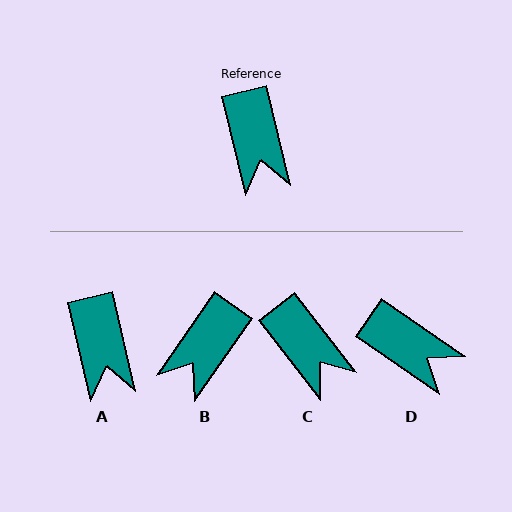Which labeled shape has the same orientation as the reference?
A.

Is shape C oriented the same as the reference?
No, it is off by about 25 degrees.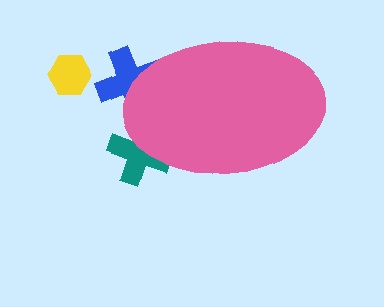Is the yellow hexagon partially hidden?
No, the yellow hexagon is fully visible.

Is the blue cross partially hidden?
Yes, the blue cross is partially hidden behind the pink ellipse.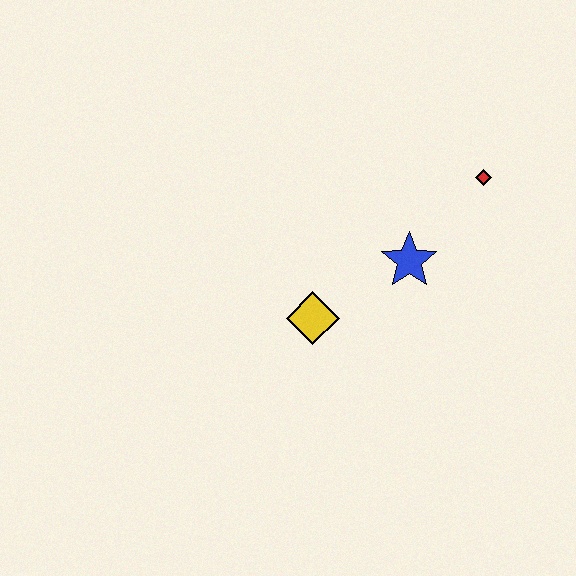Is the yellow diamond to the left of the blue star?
Yes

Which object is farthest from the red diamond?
The yellow diamond is farthest from the red diamond.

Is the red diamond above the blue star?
Yes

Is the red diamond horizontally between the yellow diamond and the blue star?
No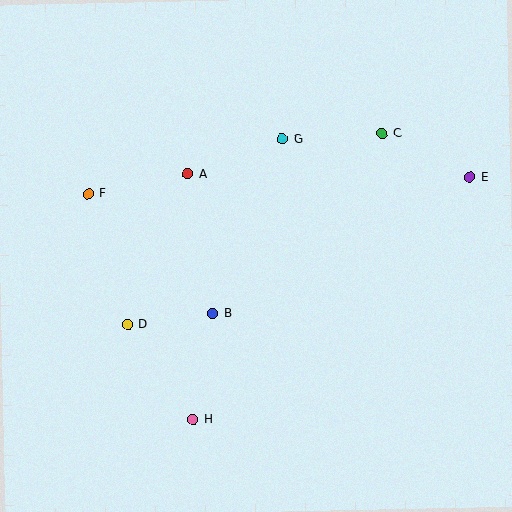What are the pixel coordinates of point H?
Point H is at (193, 420).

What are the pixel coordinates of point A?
Point A is at (188, 174).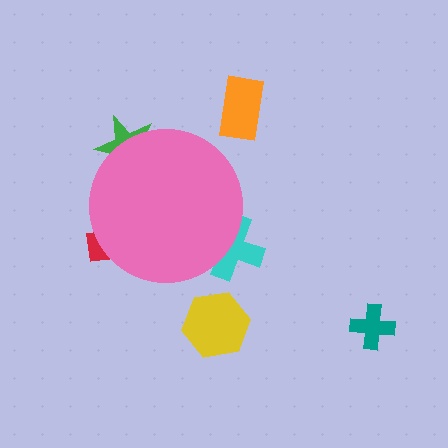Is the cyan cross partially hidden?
Yes, the cyan cross is partially hidden behind the pink circle.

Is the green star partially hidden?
Yes, the green star is partially hidden behind the pink circle.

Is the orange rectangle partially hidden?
No, the orange rectangle is fully visible.